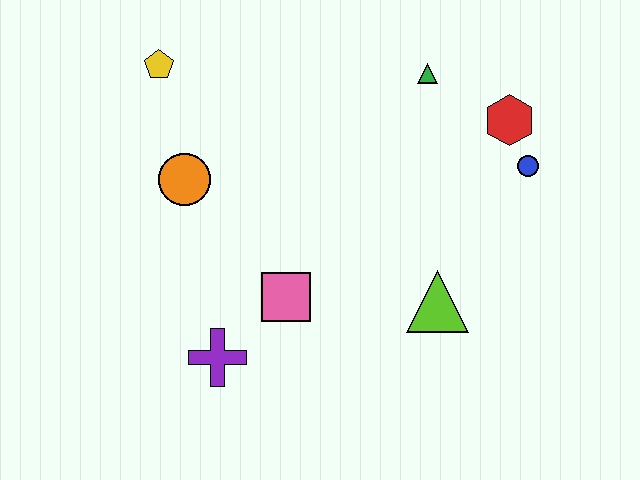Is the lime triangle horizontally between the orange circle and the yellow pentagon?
No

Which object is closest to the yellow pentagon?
The orange circle is closest to the yellow pentagon.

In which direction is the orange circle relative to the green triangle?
The orange circle is to the left of the green triangle.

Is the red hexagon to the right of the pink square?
Yes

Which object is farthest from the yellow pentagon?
The blue circle is farthest from the yellow pentagon.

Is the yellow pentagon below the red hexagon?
No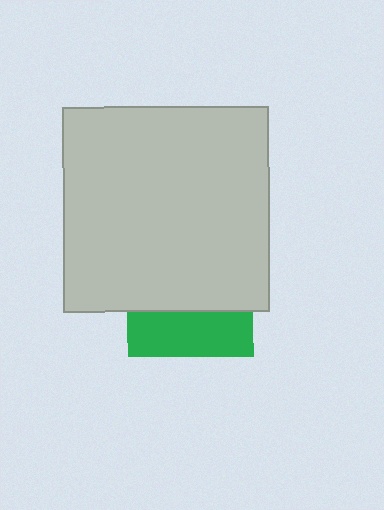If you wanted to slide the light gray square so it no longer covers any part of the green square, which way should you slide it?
Slide it up — that is the most direct way to separate the two shapes.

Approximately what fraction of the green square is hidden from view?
Roughly 64% of the green square is hidden behind the light gray square.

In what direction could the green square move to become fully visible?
The green square could move down. That would shift it out from behind the light gray square entirely.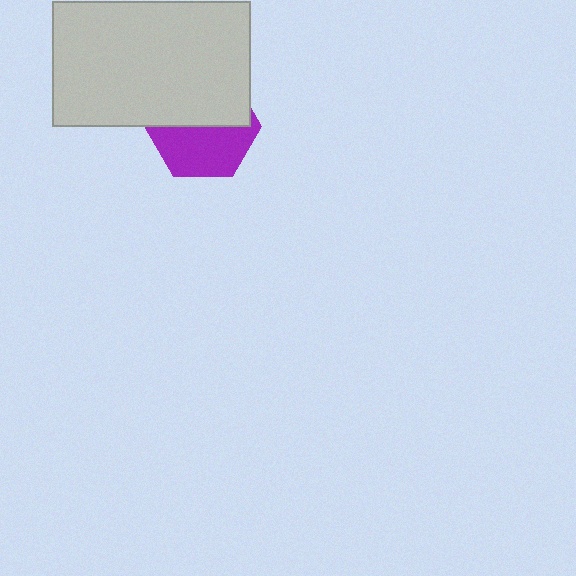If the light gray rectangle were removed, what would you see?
You would see the complete purple hexagon.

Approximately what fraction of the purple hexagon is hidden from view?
Roughly 50% of the purple hexagon is hidden behind the light gray rectangle.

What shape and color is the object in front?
The object in front is a light gray rectangle.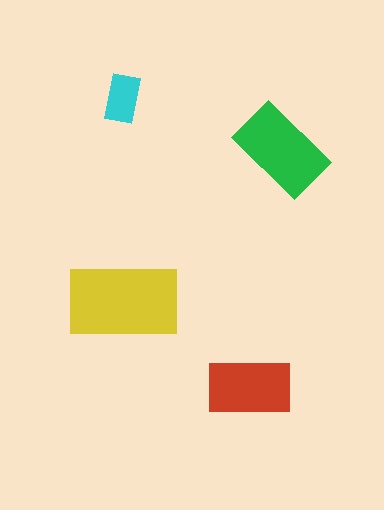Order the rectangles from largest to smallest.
the yellow one, the green one, the red one, the cyan one.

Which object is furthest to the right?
The green rectangle is rightmost.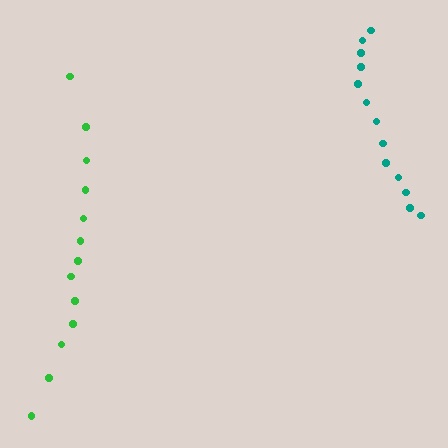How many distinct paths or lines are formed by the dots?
There are 2 distinct paths.